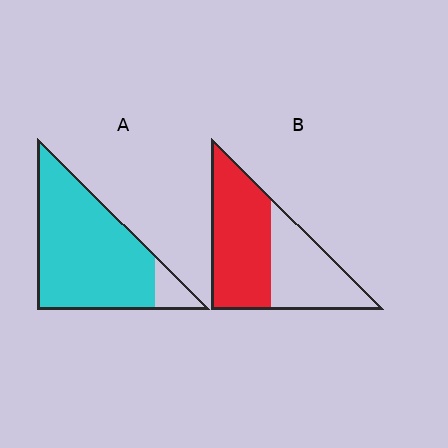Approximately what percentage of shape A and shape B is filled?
A is approximately 90% and B is approximately 55%.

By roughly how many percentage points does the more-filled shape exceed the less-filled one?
By roughly 35 percentage points (A over B).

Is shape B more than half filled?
Yes.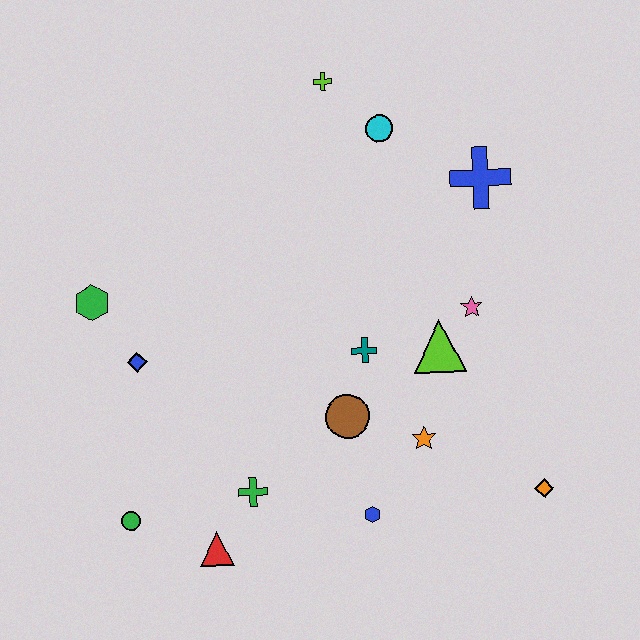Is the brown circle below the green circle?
No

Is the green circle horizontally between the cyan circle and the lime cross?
No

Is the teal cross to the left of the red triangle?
No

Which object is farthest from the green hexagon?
The orange diamond is farthest from the green hexagon.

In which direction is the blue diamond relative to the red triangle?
The blue diamond is above the red triangle.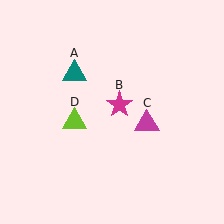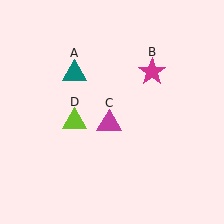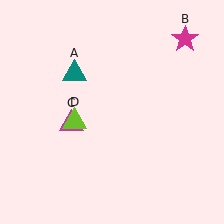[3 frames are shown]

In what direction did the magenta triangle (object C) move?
The magenta triangle (object C) moved left.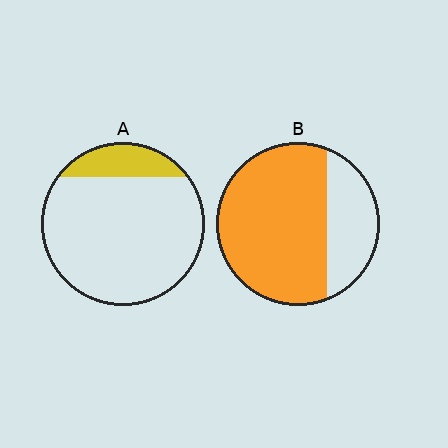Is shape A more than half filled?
No.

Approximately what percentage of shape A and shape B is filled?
A is approximately 15% and B is approximately 70%.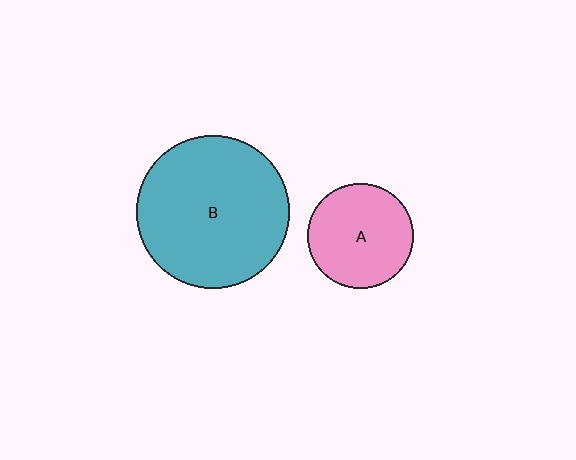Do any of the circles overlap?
No, none of the circles overlap.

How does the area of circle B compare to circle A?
Approximately 2.1 times.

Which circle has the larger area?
Circle B (teal).